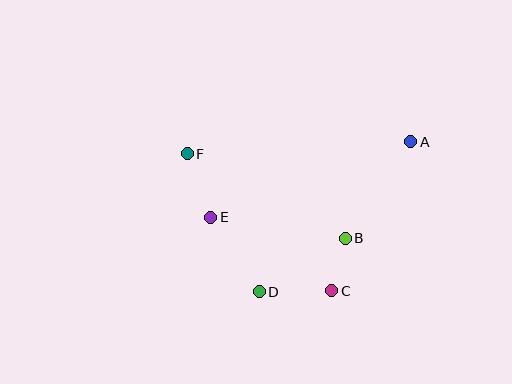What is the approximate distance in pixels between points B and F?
The distance between B and F is approximately 179 pixels.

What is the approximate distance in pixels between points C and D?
The distance between C and D is approximately 73 pixels.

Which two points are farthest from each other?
Points A and F are farthest from each other.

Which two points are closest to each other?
Points B and C are closest to each other.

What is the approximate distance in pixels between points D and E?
The distance between D and E is approximately 89 pixels.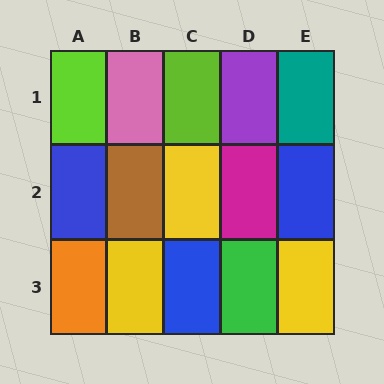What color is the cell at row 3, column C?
Blue.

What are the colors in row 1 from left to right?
Lime, pink, lime, purple, teal.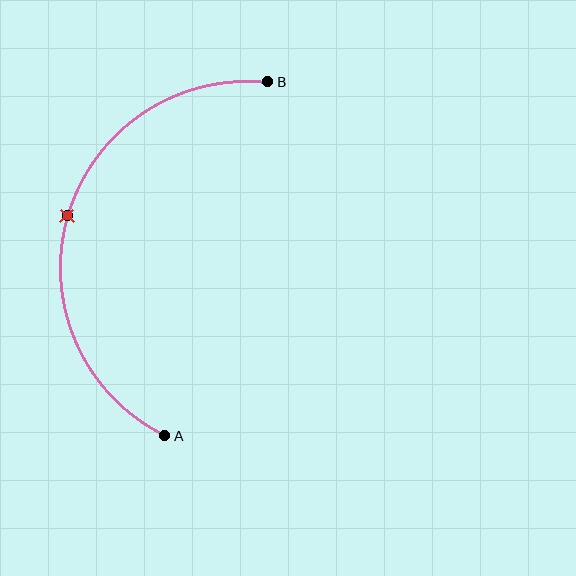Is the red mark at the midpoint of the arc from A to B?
Yes. The red mark lies on the arc at equal arc-length from both A and B — it is the arc midpoint.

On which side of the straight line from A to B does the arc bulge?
The arc bulges to the left of the straight line connecting A and B.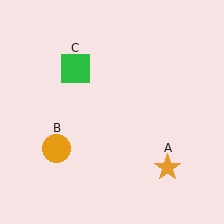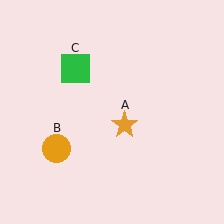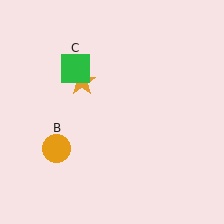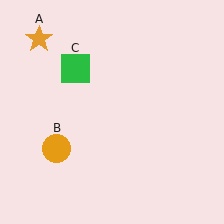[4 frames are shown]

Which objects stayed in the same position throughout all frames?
Orange circle (object B) and green square (object C) remained stationary.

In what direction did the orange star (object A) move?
The orange star (object A) moved up and to the left.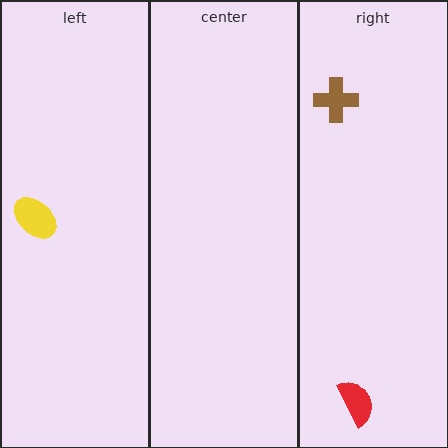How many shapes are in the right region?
2.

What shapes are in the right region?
The red semicircle, the brown cross.